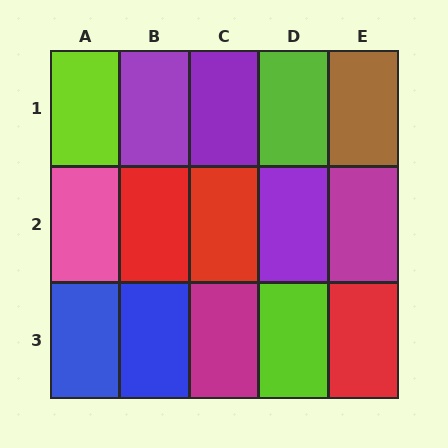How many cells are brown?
1 cell is brown.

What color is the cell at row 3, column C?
Magenta.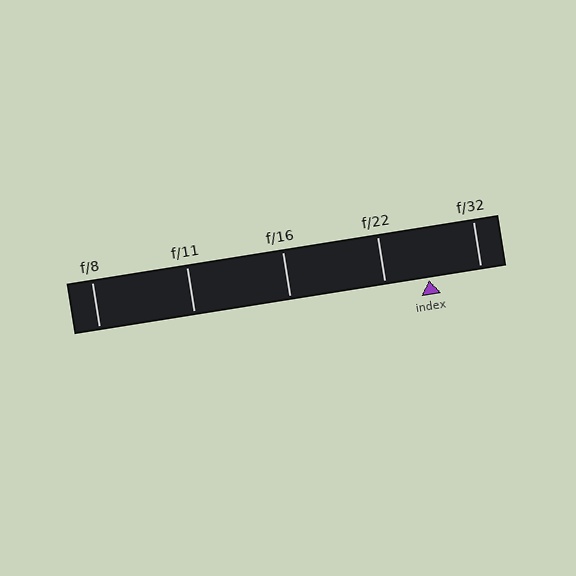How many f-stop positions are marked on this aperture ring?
There are 5 f-stop positions marked.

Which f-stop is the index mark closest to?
The index mark is closest to f/22.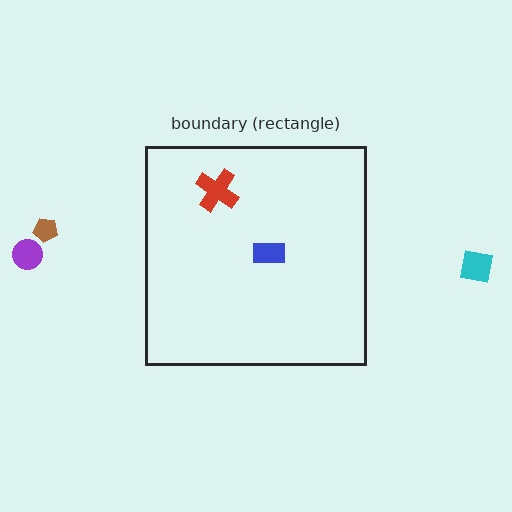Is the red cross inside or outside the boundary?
Inside.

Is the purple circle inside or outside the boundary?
Outside.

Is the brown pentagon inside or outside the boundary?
Outside.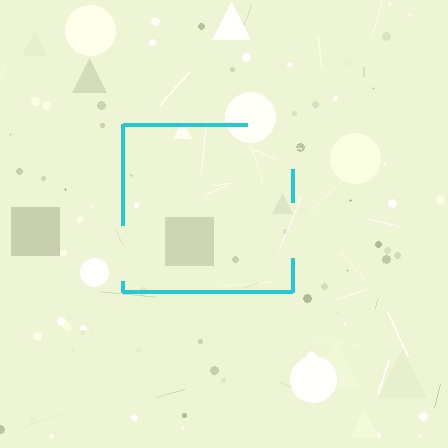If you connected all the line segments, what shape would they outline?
They would outline a square.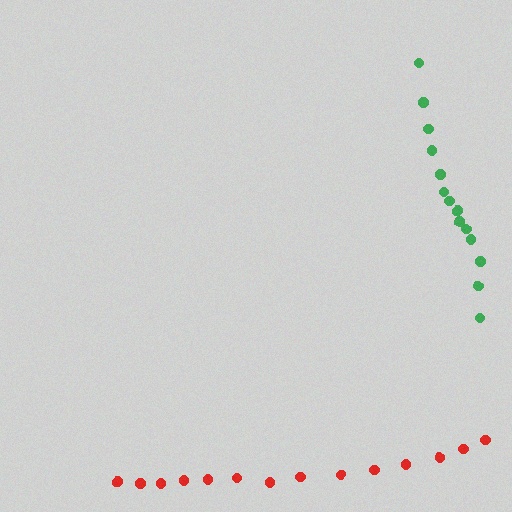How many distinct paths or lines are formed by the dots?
There are 2 distinct paths.